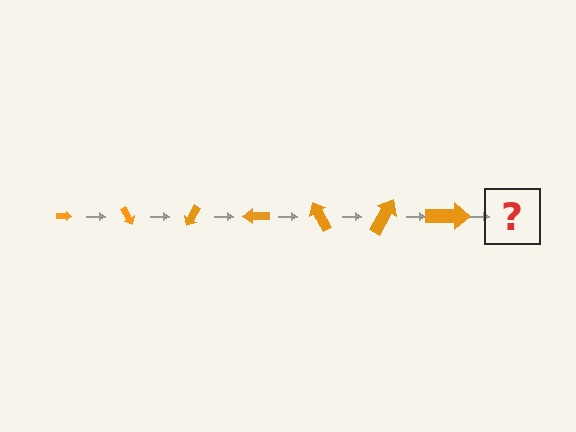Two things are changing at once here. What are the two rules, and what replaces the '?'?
The two rules are that the arrow grows larger each step and it rotates 60 degrees each step. The '?' should be an arrow, larger than the previous one and rotated 420 degrees from the start.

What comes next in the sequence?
The next element should be an arrow, larger than the previous one and rotated 420 degrees from the start.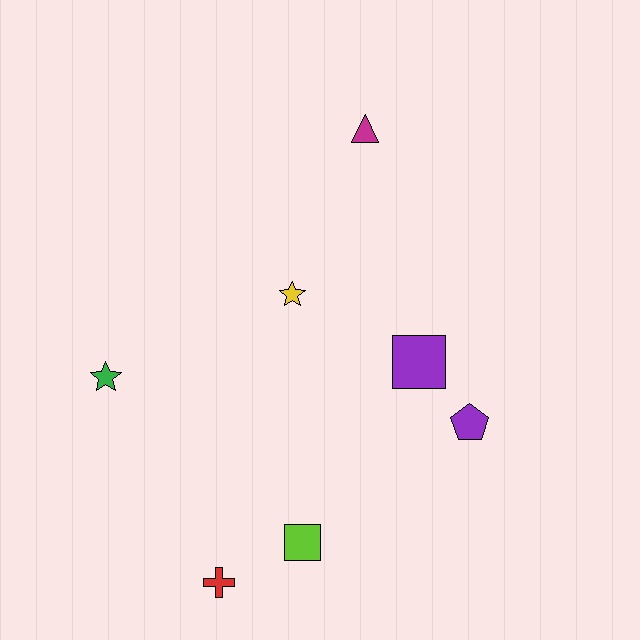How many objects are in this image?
There are 7 objects.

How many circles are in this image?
There are no circles.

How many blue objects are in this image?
There are no blue objects.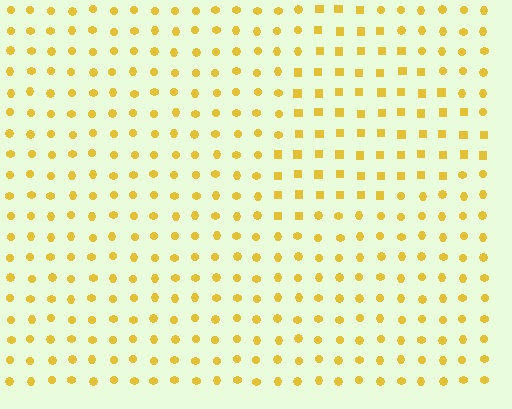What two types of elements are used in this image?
The image uses squares inside the triangle region and circles outside it.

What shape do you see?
I see a triangle.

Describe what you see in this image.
The image is filled with small yellow elements arranged in a uniform grid. A triangle-shaped region contains squares, while the surrounding area contains circles. The boundary is defined purely by the change in element shape.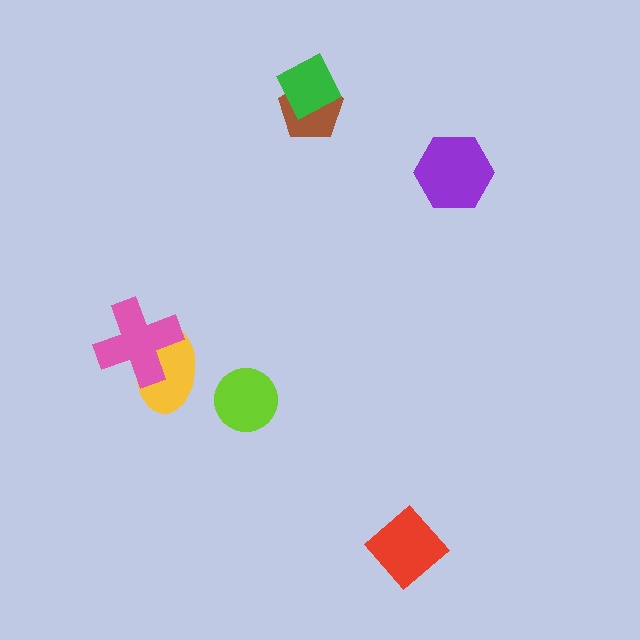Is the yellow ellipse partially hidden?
Yes, it is partially covered by another shape.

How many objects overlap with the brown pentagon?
1 object overlaps with the brown pentagon.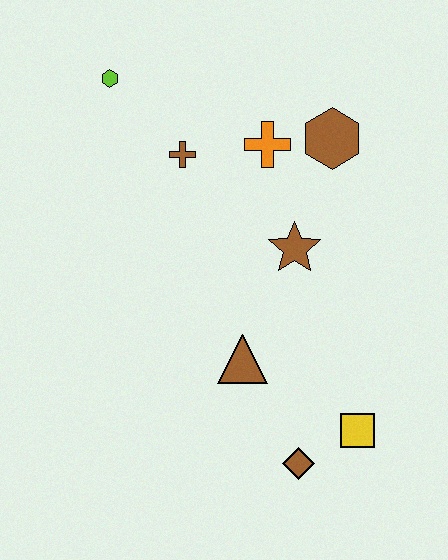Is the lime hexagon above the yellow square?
Yes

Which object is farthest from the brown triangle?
The lime hexagon is farthest from the brown triangle.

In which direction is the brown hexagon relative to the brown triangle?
The brown hexagon is above the brown triangle.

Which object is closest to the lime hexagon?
The brown cross is closest to the lime hexagon.